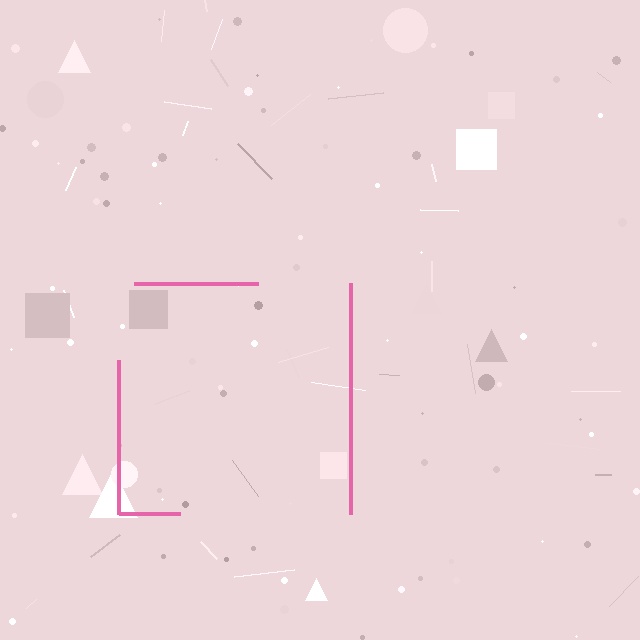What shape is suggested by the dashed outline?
The dashed outline suggests a square.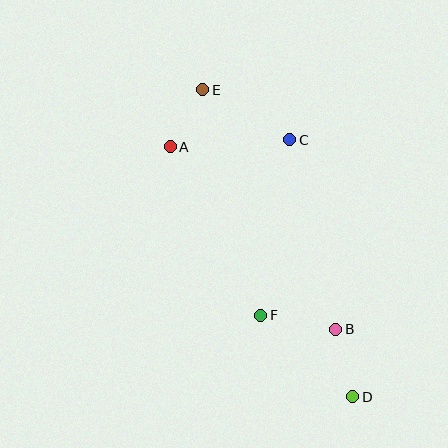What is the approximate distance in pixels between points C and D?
The distance between C and D is approximately 264 pixels.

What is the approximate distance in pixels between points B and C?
The distance between B and C is approximately 195 pixels.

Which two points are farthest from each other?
Points D and E are farthest from each other.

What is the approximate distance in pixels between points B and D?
The distance between B and D is approximately 69 pixels.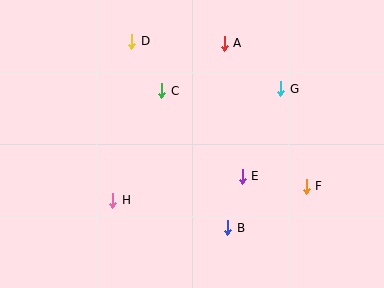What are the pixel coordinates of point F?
Point F is at (306, 186).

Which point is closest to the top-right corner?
Point G is closest to the top-right corner.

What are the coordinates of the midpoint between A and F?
The midpoint between A and F is at (265, 115).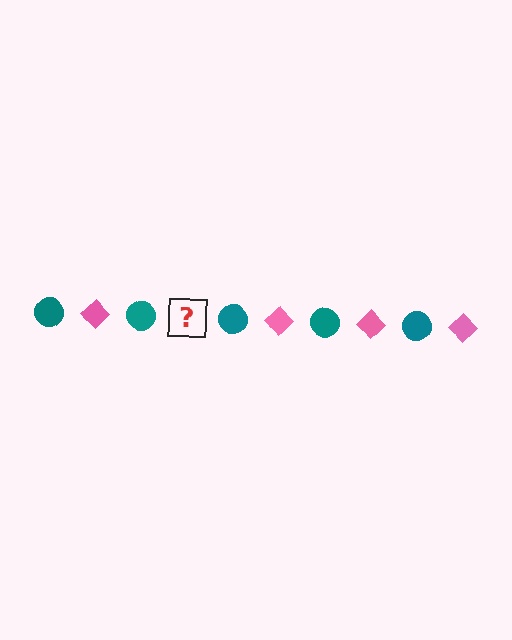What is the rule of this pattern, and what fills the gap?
The rule is that the pattern alternates between teal circle and pink diamond. The gap should be filled with a pink diamond.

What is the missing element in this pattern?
The missing element is a pink diamond.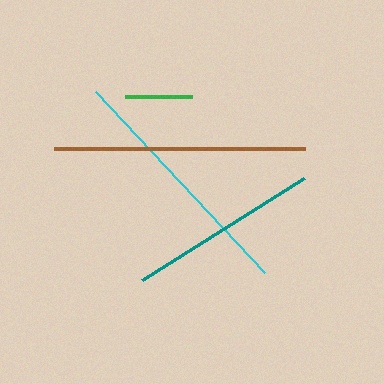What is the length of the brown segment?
The brown segment is approximately 251 pixels long.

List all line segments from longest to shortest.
From longest to shortest: brown, cyan, teal, green.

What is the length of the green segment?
The green segment is approximately 66 pixels long.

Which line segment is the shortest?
The green line is the shortest at approximately 66 pixels.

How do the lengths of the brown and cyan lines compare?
The brown and cyan lines are approximately the same length.